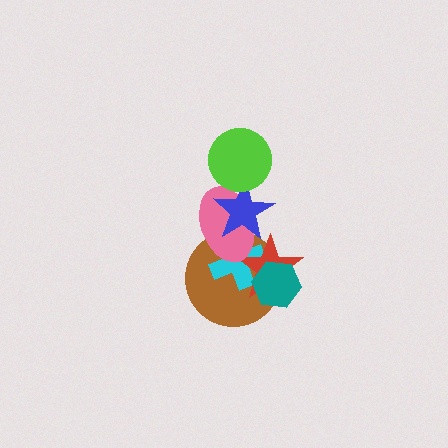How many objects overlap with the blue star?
4 objects overlap with the blue star.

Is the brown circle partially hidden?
Yes, it is partially covered by another shape.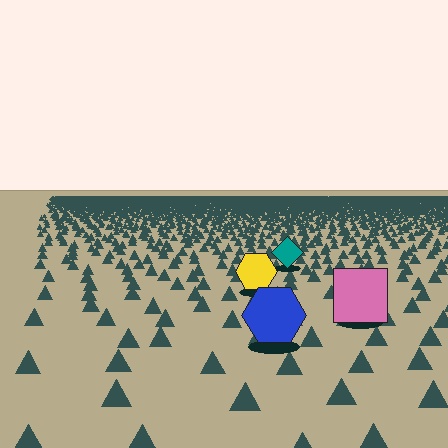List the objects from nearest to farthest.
From nearest to farthest: the blue hexagon, the pink square, the yellow hexagon, the teal diamond.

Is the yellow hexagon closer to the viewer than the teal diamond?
Yes. The yellow hexagon is closer — you can tell from the texture gradient: the ground texture is coarser near it.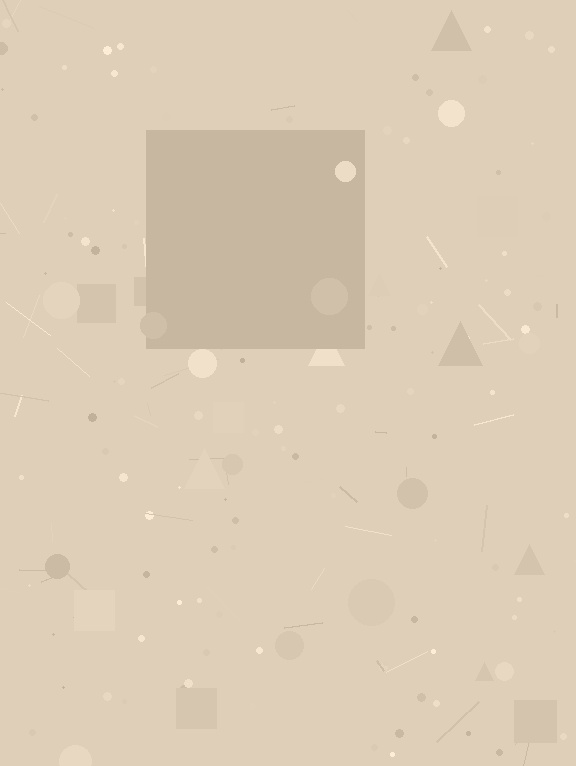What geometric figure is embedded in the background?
A square is embedded in the background.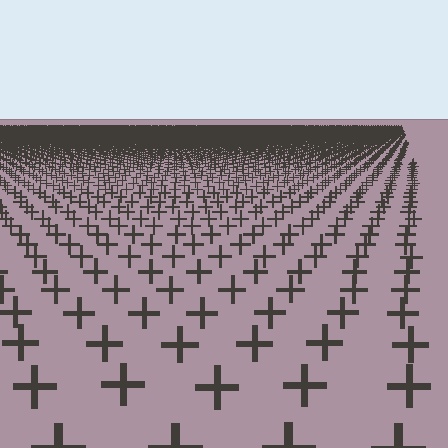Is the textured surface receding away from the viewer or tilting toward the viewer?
The surface is receding away from the viewer. Texture elements get smaller and denser toward the top.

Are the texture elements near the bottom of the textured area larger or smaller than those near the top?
Larger. Near the bottom, elements are closer to the viewer and appear at a bigger on-screen size.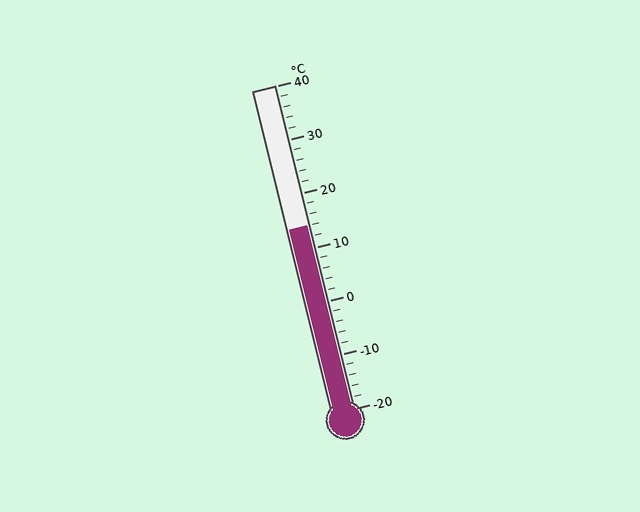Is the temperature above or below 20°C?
The temperature is below 20°C.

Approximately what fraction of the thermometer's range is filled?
The thermometer is filled to approximately 55% of its range.